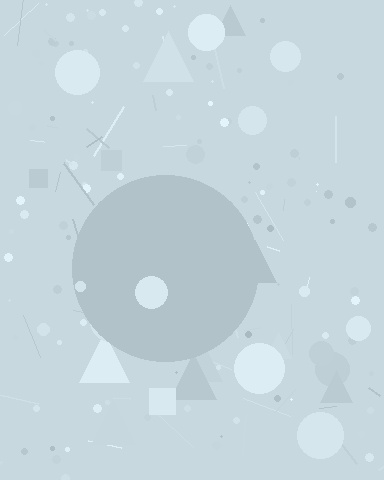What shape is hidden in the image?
A circle is hidden in the image.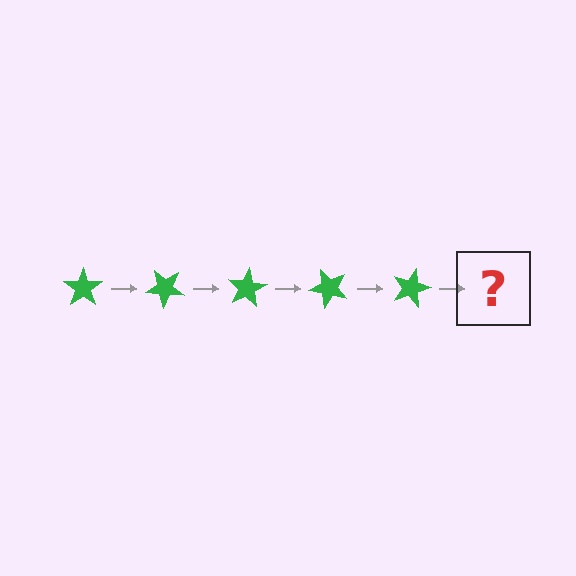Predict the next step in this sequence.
The next step is a green star rotated 200 degrees.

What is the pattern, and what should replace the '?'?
The pattern is that the star rotates 40 degrees each step. The '?' should be a green star rotated 200 degrees.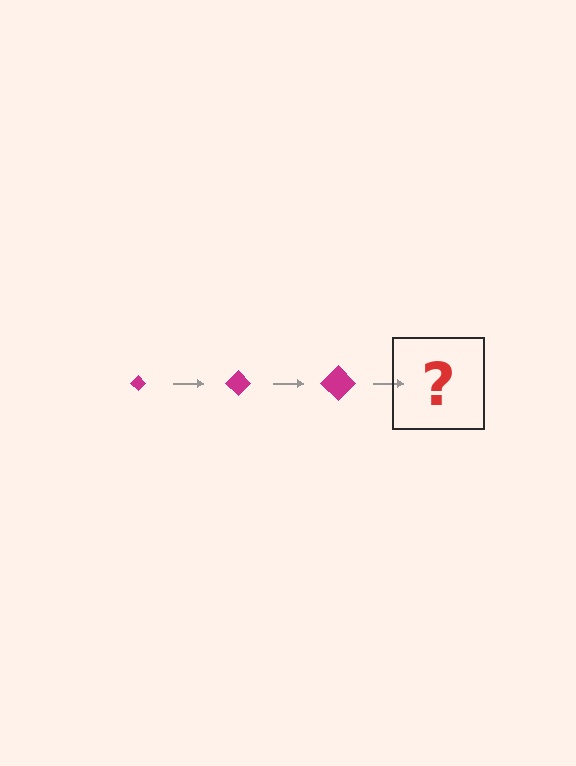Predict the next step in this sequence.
The next step is a magenta diamond, larger than the previous one.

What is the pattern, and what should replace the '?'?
The pattern is that the diamond gets progressively larger each step. The '?' should be a magenta diamond, larger than the previous one.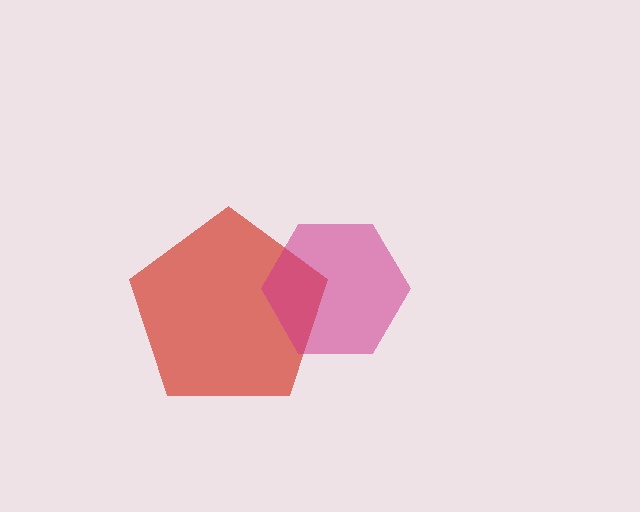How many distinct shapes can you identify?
There are 2 distinct shapes: a red pentagon, a magenta hexagon.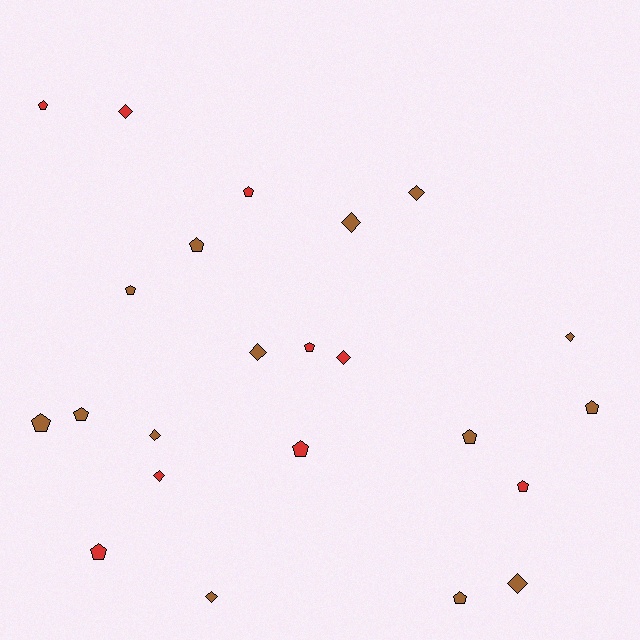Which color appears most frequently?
Brown, with 14 objects.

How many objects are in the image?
There are 23 objects.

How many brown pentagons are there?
There are 7 brown pentagons.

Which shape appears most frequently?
Pentagon, with 13 objects.